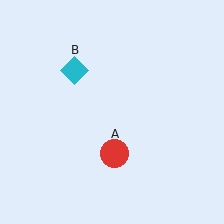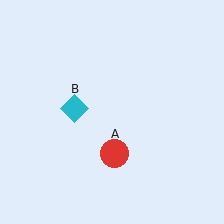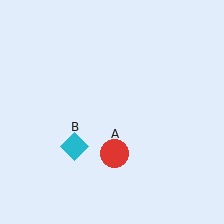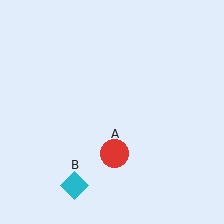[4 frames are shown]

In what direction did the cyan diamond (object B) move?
The cyan diamond (object B) moved down.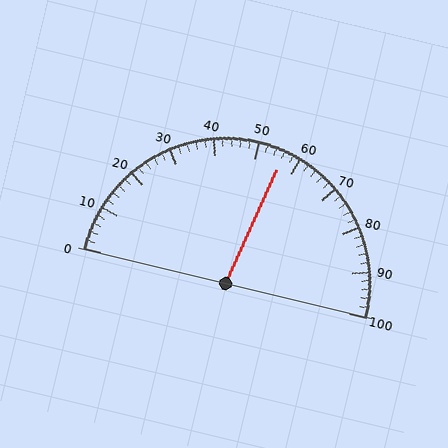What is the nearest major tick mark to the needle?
The nearest major tick mark is 60.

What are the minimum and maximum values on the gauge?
The gauge ranges from 0 to 100.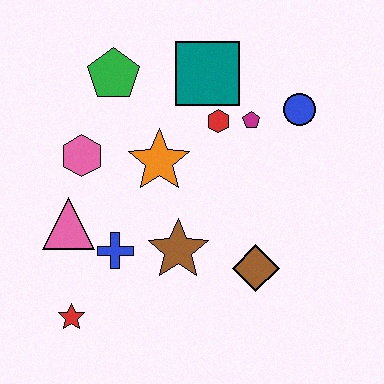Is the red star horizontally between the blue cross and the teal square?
No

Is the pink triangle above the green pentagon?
No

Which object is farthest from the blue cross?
The blue circle is farthest from the blue cross.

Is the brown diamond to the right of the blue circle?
No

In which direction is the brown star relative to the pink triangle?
The brown star is to the right of the pink triangle.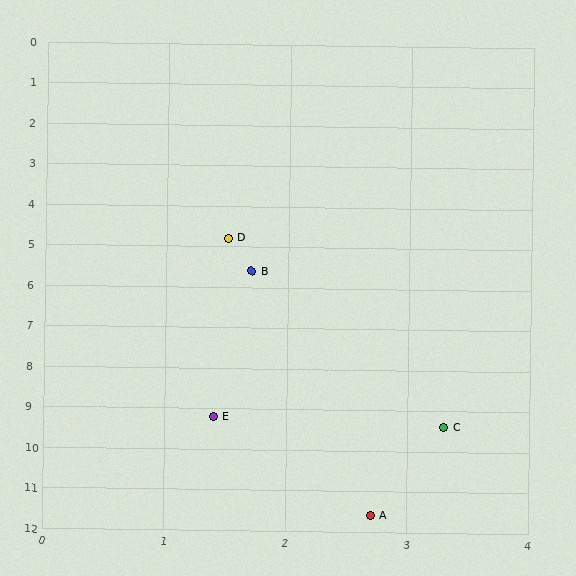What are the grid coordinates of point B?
Point B is at approximately (1.7, 5.6).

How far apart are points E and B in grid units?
Points E and B are about 3.6 grid units apart.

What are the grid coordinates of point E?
Point E is at approximately (1.4, 9.2).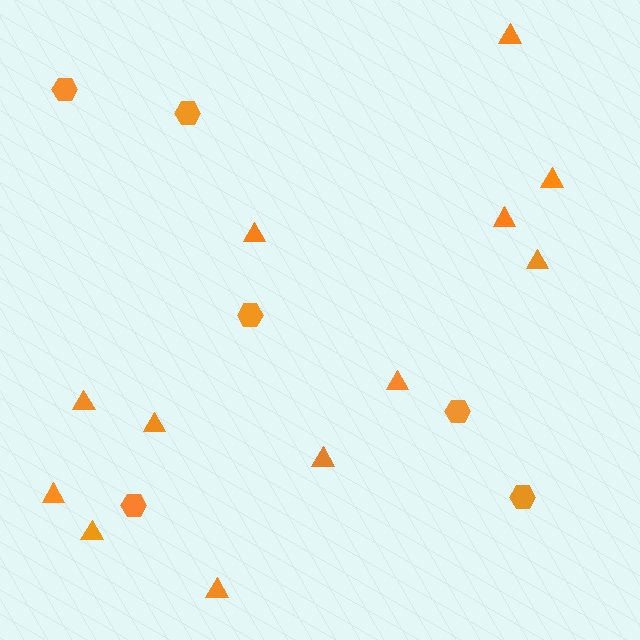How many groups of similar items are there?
There are 2 groups: one group of triangles (12) and one group of hexagons (6).